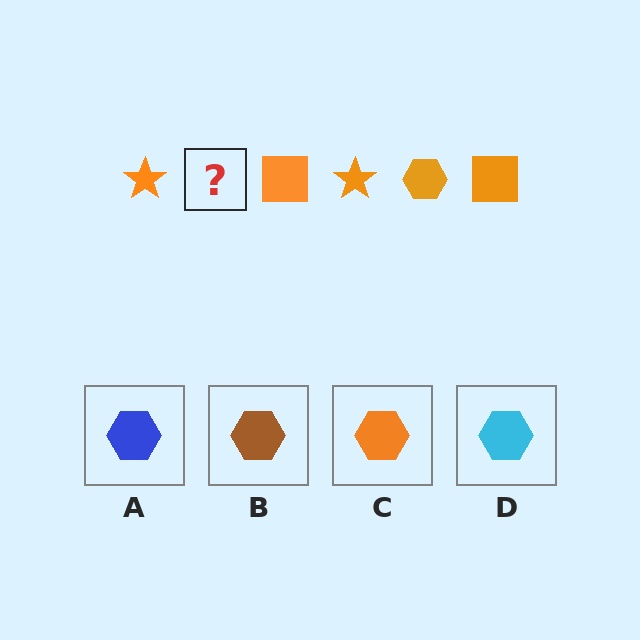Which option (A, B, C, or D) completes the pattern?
C.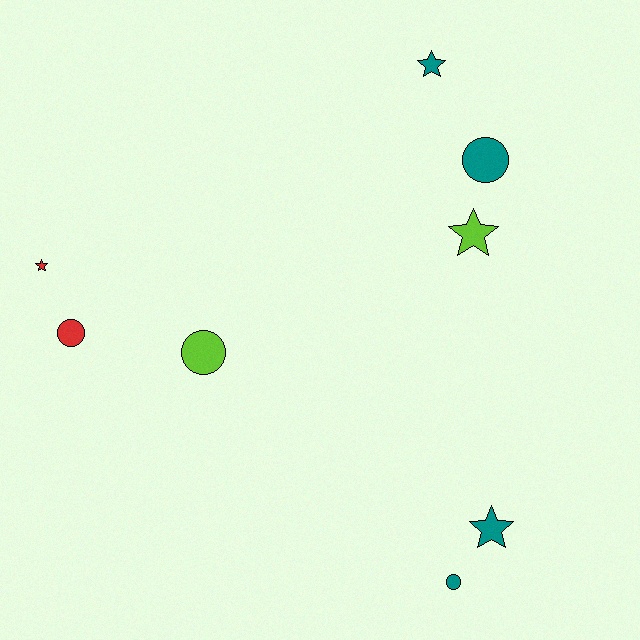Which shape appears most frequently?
Circle, with 4 objects.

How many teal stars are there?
There are 2 teal stars.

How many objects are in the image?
There are 8 objects.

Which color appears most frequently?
Teal, with 4 objects.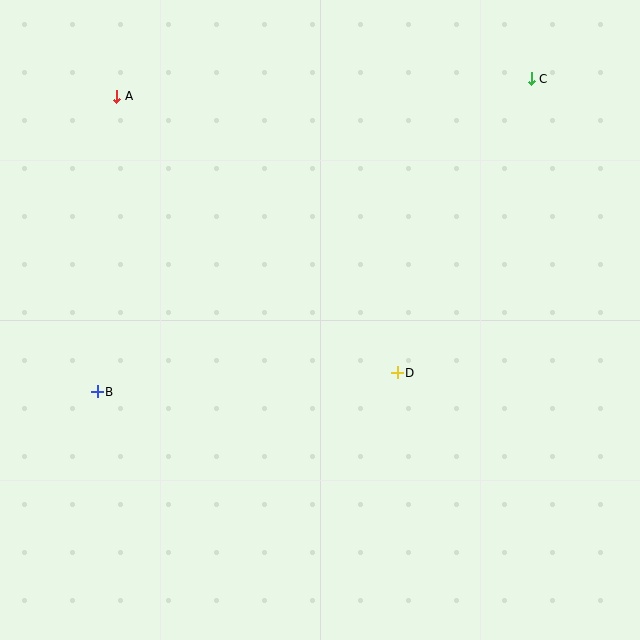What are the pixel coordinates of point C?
Point C is at (531, 79).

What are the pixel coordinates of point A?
Point A is at (117, 96).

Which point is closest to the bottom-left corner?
Point B is closest to the bottom-left corner.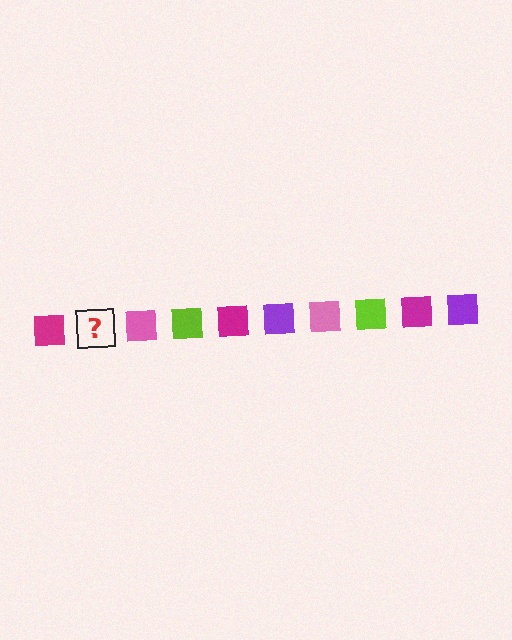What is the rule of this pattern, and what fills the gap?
The rule is that the pattern cycles through magenta, purple, pink, lime squares. The gap should be filled with a purple square.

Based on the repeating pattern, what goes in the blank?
The blank should be a purple square.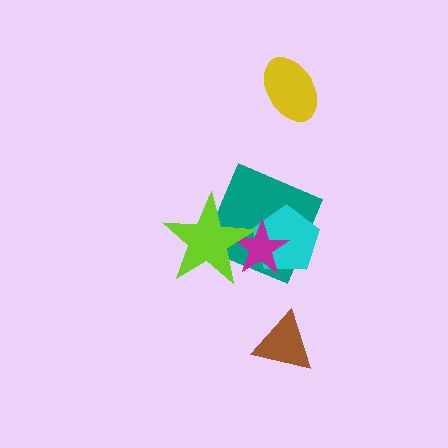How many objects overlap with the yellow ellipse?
0 objects overlap with the yellow ellipse.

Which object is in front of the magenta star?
The lime star is in front of the magenta star.